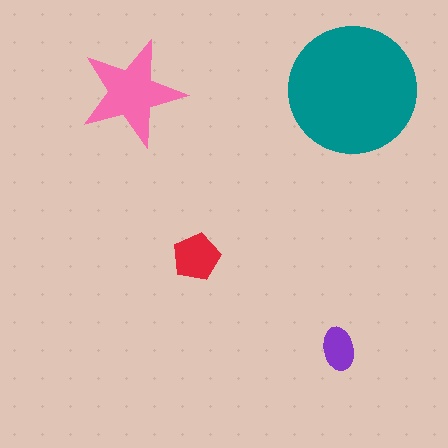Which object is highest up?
The teal circle is topmost.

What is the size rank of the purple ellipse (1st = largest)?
4th.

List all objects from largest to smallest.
The teal circle, the pink star, the red pentagon, the purple ellipse.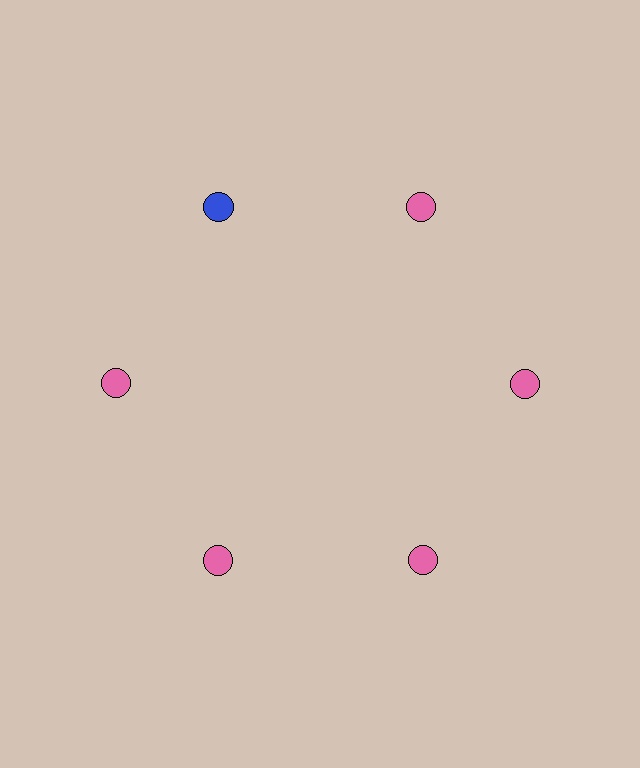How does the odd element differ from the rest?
It has a different color: blue instead of pink.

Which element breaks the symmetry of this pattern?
The blue circle at roughly the 11 o'clock position breaks the symmetry. All other shapes are pink circles.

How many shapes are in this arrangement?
There are 6 shapes arranged in a ring pattern.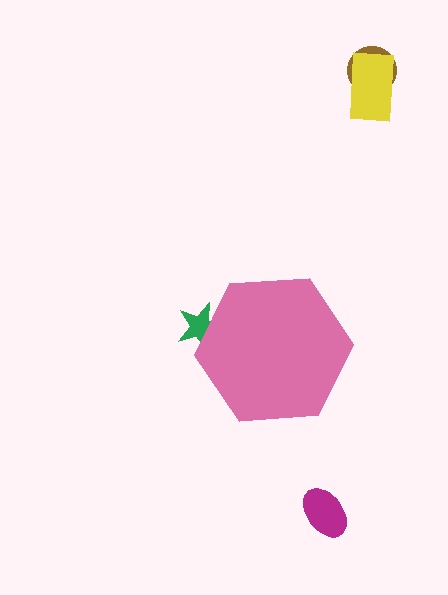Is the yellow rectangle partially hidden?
No, the yellow rectangle is fully visible.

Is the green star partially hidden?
Yes, the green star is partially hidden behind the pink hexagon.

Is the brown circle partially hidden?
No, the brown circle is fully visible.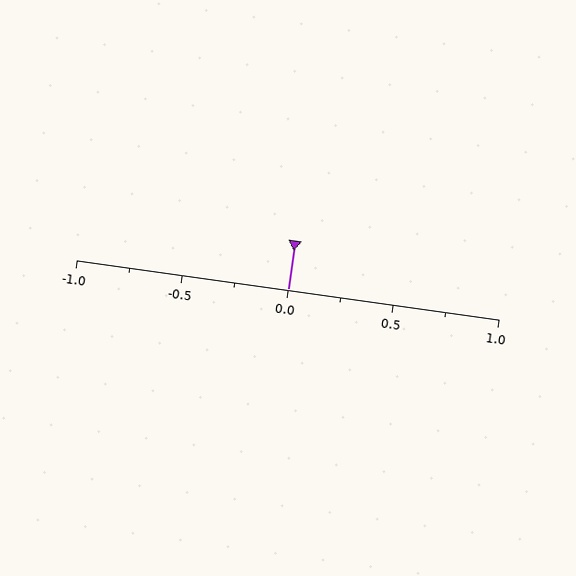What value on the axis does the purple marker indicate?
The marker indicates approximately 0.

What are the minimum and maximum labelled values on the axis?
The axis runs from -1.0 to 1.0.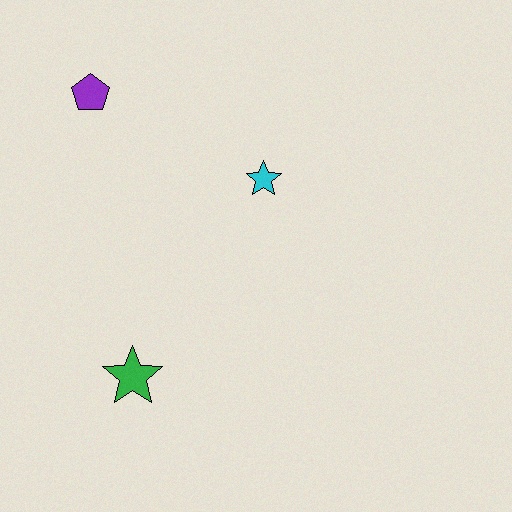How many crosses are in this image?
There are no crosses.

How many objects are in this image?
There are 3 objects.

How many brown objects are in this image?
There are no brown objects.